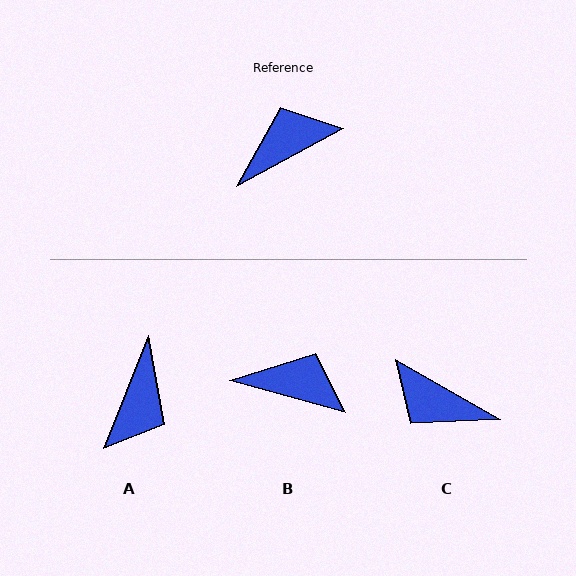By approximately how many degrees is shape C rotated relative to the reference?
Approximately 122 degrees counter-clockwise.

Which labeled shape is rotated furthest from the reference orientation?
A, about 140 degrees away.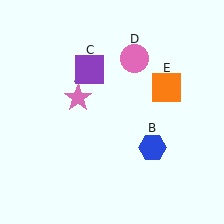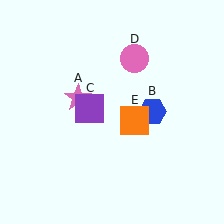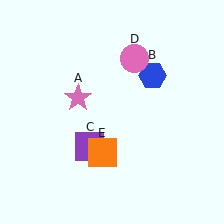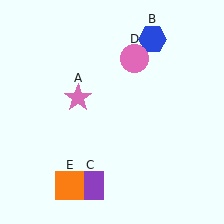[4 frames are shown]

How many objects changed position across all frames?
3 objects changed position: blue hexagon (object B), purple square (object C), orange square (object E).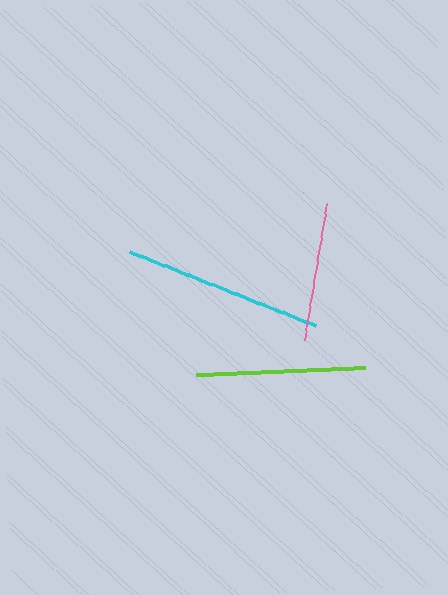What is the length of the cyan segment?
The cyan segment is approximately 201 pixels long.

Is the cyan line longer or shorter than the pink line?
The cyan line is longer than the pink line.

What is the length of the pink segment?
The pink segment is approximately 138 pixels long.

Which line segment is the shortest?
The pink line is the shortest at approximately 138 pixels.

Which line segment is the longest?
The cyan line is the longest at approximately 201 pixels.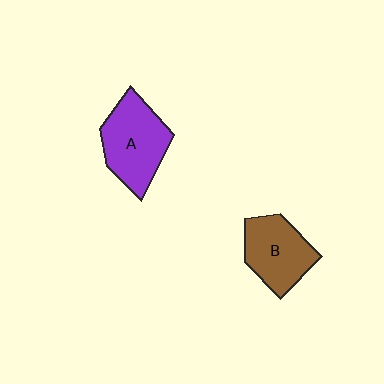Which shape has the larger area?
Shape A (purple).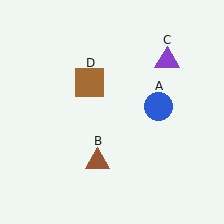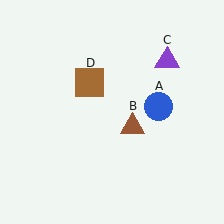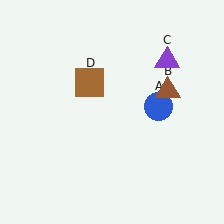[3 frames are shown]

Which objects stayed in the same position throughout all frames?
Blue circle (object A) and purple triangle (object C) and brown square (object D) remained stationary.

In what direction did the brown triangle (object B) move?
The brown triangle (object B) moved up and to the right.